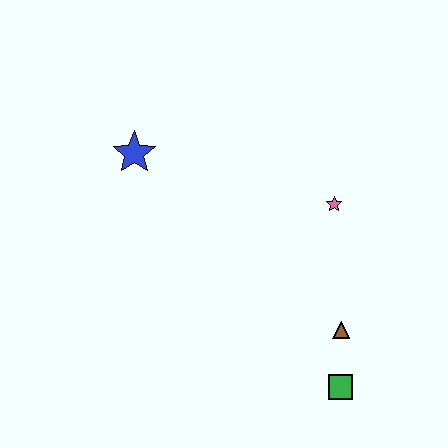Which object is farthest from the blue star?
The green square is farthest from the blue star.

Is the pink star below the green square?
No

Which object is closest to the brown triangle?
The green square is closest to the brown triangle.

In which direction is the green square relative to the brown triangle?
The green square is below the brown triangle.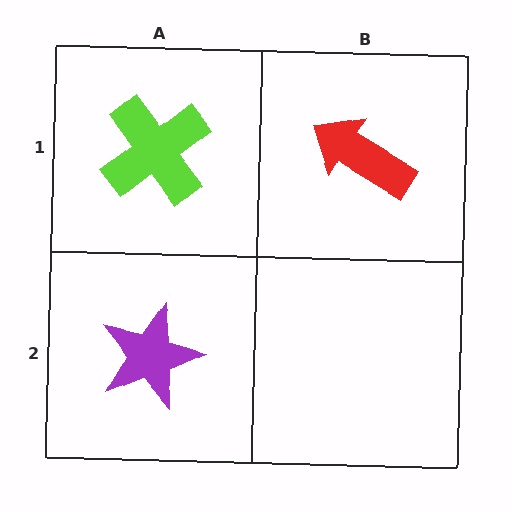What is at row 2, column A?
A purple star.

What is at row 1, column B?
A red arrow.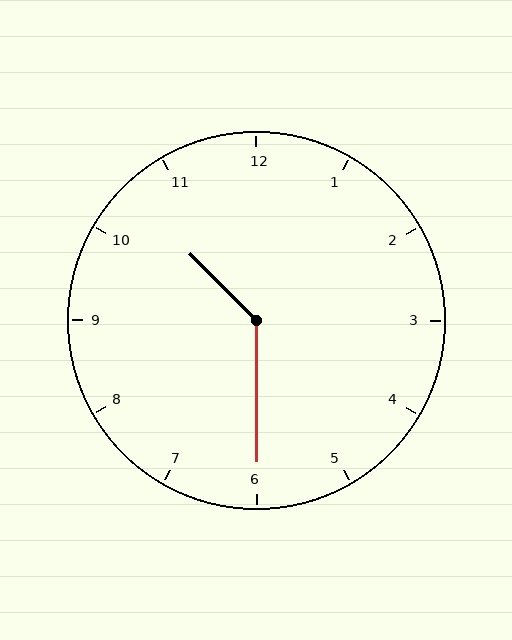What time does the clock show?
10:30.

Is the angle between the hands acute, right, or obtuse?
It is obtuse.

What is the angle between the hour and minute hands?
Approximately 135 degrees.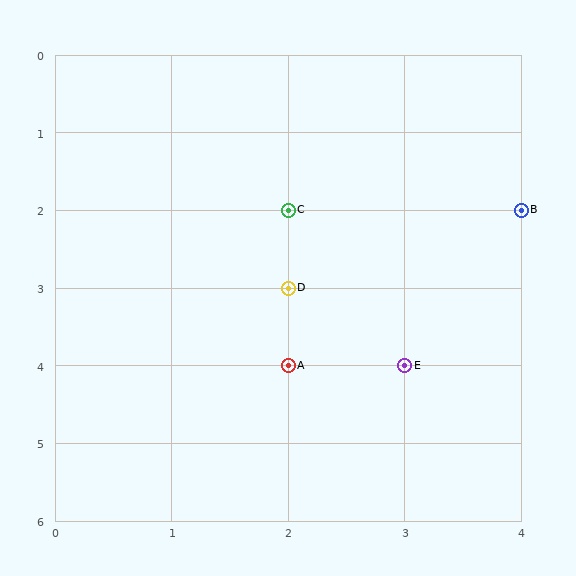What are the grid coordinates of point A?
Point A is at grid coordinates (2, 4).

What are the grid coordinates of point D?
Point D is at grid coordinates (2, 3).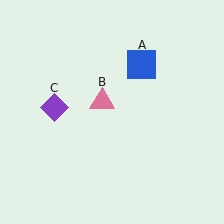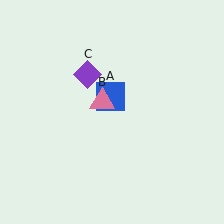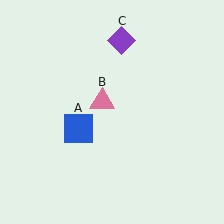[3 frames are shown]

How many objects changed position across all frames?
2 objects changed position: blue square (object A), purple diamond (object C).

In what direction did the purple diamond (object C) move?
The purple diamond (object C) moved up and to the right.